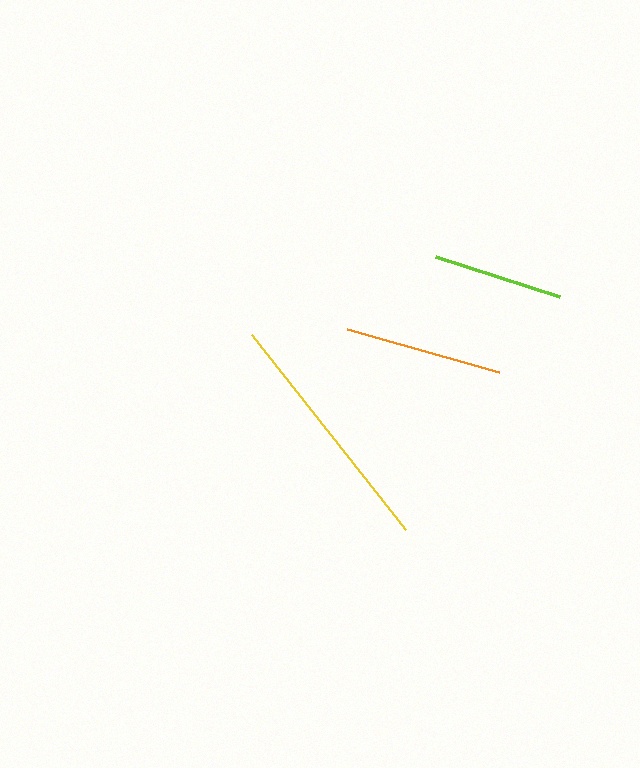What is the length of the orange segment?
The orange segment is approximately 158 pixels long.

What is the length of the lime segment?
The lime segment is approximately 130 pixels long.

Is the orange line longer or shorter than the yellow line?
The yellow line is longer than the orange line.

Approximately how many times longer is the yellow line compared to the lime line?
The yellow line is approximately 1.9 times the length of the lime line.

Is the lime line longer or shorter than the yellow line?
The yellow line is longer than the lime line.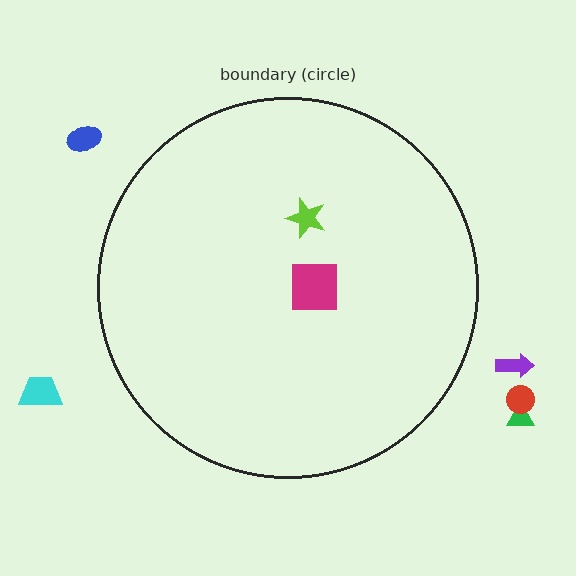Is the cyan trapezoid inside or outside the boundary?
Outside.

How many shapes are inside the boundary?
2 inside, 5 outside.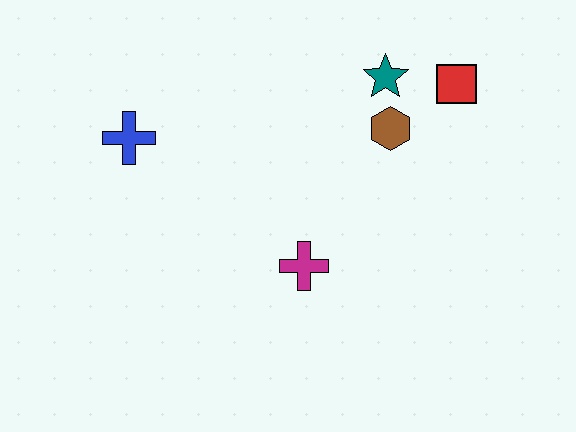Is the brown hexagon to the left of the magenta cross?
No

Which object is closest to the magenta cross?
The brown hexagon is closest to the magenta cross.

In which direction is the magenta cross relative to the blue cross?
The magenta cross is to the right of the blue cross.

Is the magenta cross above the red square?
No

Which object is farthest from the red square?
The blue cross is farthest from the red square.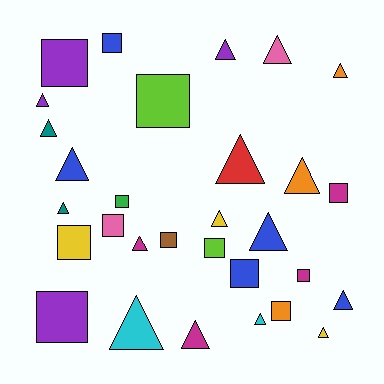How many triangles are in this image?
There are 17 triangles.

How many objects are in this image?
There are 30 objects.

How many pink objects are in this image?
There are 2 pink objects.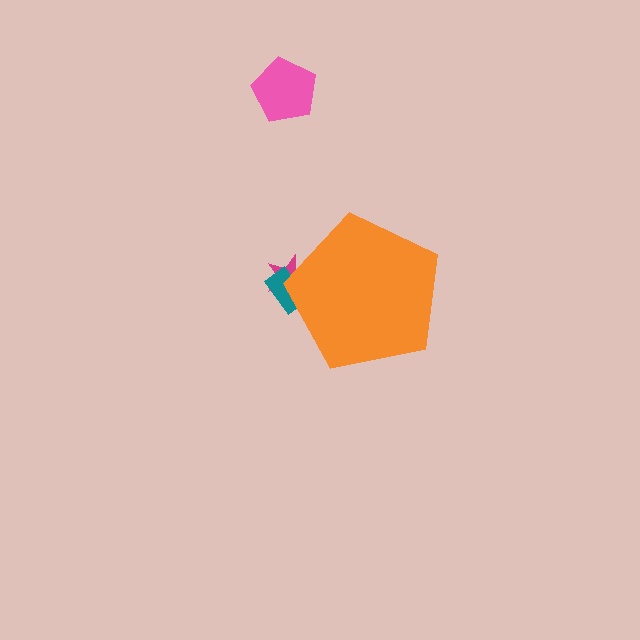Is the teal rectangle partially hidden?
Yes, the teal rectangle is partially hidden behind the orange pentagon.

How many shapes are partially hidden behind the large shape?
2 shapes are partially hidden.